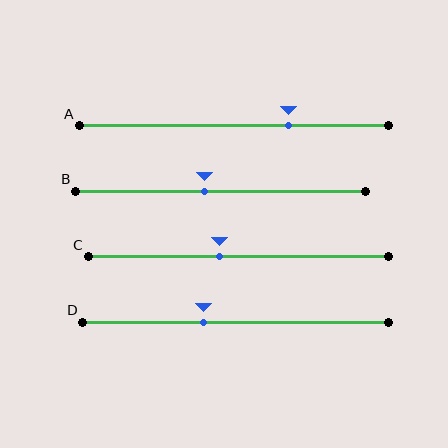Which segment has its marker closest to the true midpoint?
Segment B has its marker closest to the true midpoint.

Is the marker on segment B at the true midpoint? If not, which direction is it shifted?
No, the marker on segment B is shifted to the left by about 6% of the segment length.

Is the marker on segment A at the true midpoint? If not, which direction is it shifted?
No, the marker on segment A is shifted to the right by about 18% of the segment length.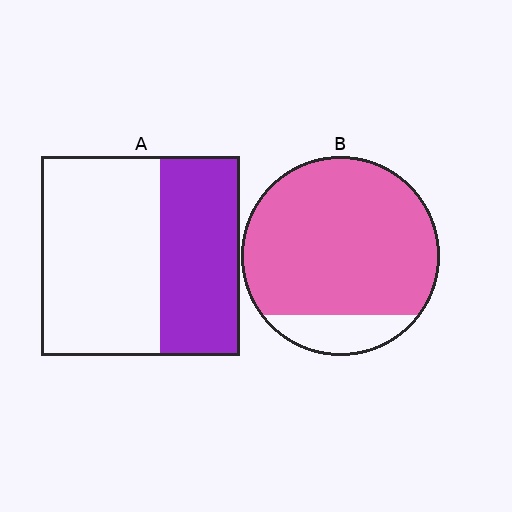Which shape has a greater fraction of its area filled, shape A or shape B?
Shape B.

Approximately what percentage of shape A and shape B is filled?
A is approximately 40% and B is approximately 85%.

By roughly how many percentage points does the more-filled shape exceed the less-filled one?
By roughly 45 percentage points (B over A).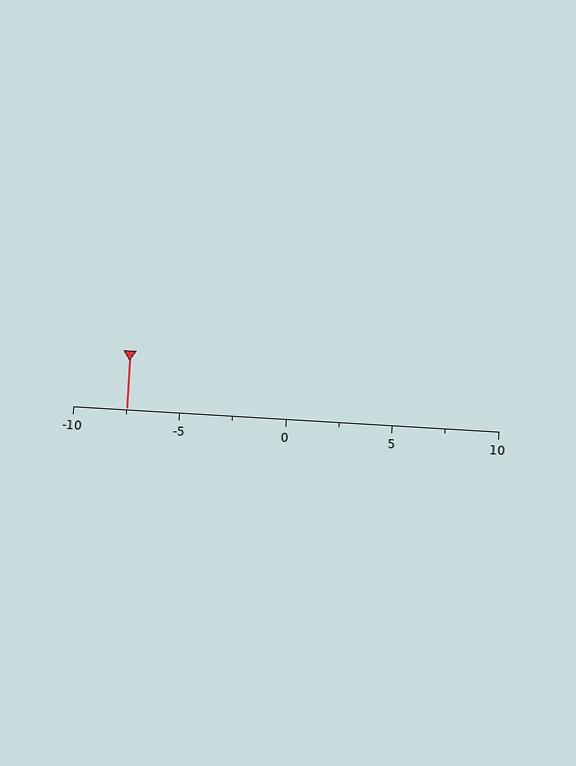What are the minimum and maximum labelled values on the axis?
The axis runs from -10 to 10.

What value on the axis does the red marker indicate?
The marker indicates approximately -7.5.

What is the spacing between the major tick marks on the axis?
The major ticks are spaced 5 apart.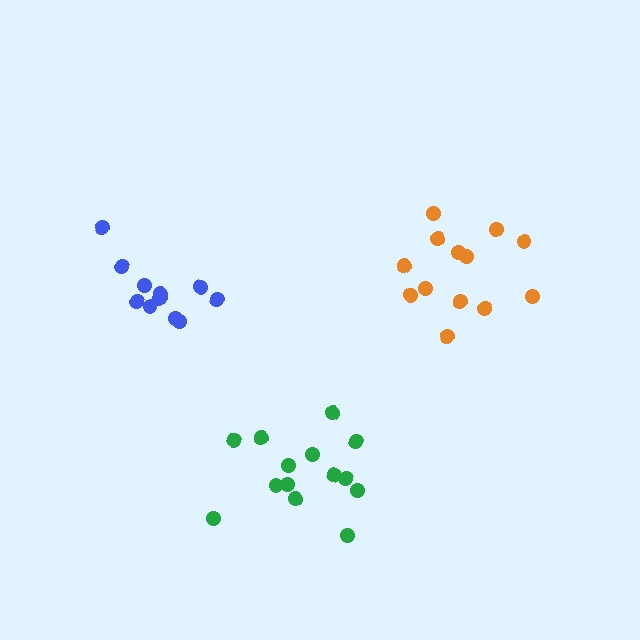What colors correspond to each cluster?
The clusters are colored: green, blue, orange.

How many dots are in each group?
Group 1: 14 dots, Group 2: 12 dots, Group 3: 13 dots (39 total).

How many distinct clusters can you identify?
There are 3 distinct clusters.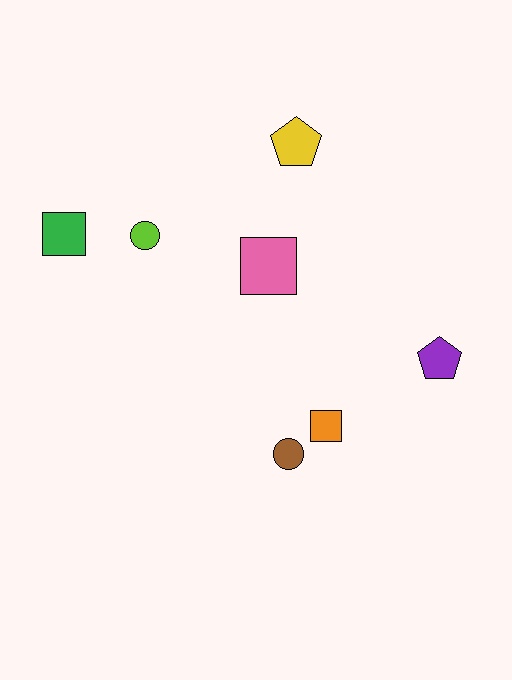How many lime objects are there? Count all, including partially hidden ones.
There is 1 lime object.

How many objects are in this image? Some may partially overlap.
There are 7 objects.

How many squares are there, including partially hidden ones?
There are 3 squares.